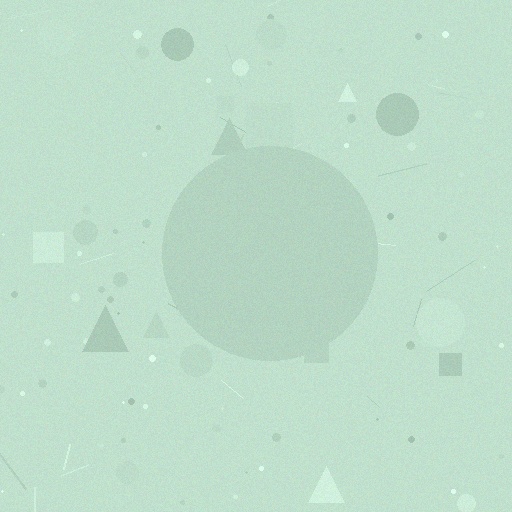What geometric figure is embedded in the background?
A circle is embedded in the background.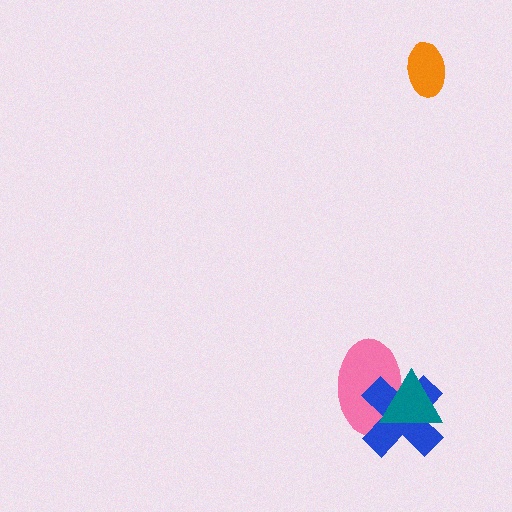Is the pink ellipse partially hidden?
Yes, it is partially covered by another shape.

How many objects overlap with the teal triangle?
2 objects overlap with the teal triangle.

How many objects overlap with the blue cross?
2 objects overlap with the blue cross.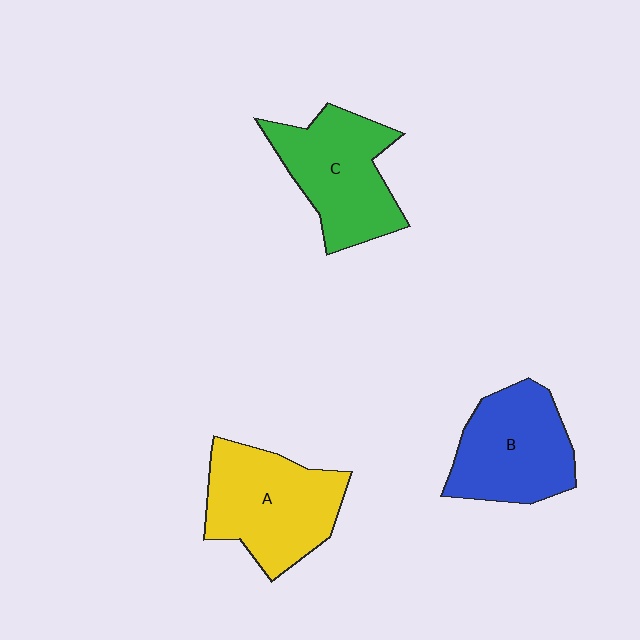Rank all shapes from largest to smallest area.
From largest to smallest: A (yellow), C (green), B (blue).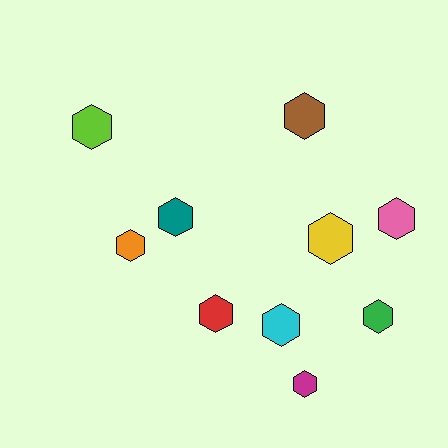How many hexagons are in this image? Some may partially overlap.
There are 10 hexagons.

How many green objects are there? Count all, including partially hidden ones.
There is 1 green object.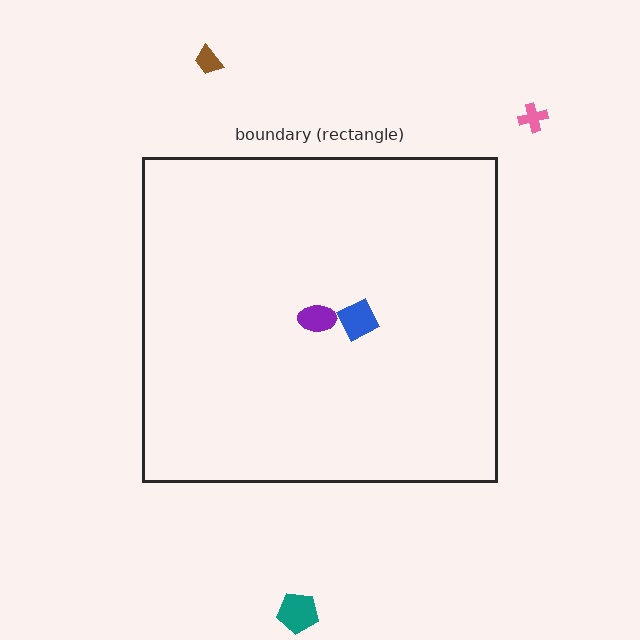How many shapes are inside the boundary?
2 inside, 3 outside.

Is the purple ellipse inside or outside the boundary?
Inside.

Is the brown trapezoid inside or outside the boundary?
Outside.